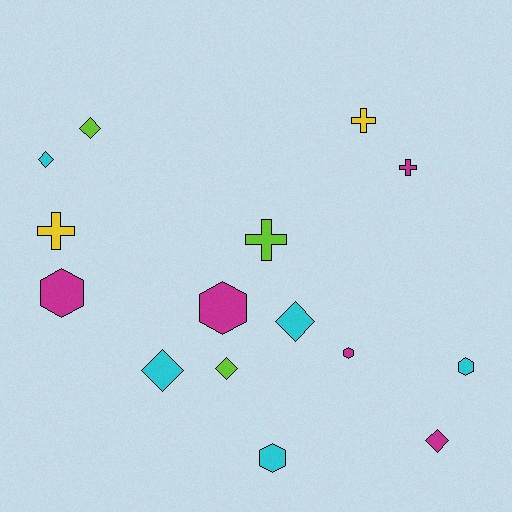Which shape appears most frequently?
Diamond, with 6 objects.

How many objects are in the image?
There are 15 objects.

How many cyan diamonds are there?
There are 3 cyan diamonds.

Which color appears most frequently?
Cyan, with 5 objects.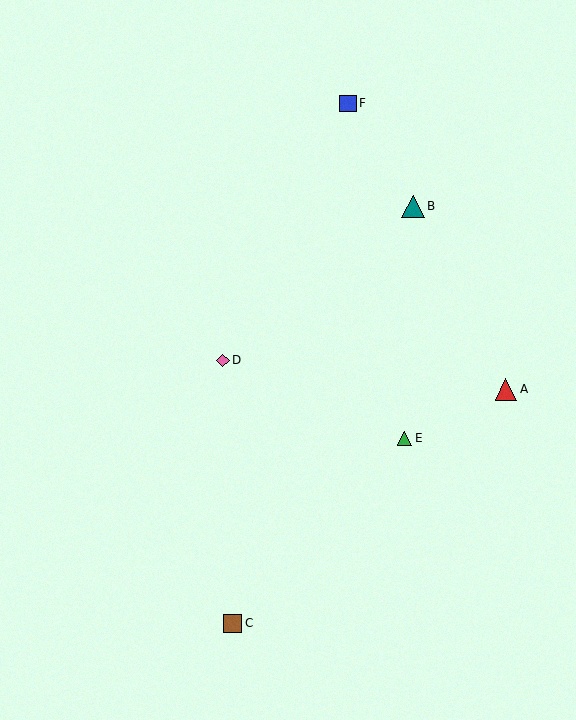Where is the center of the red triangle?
The center of the red triangle is at (506, 389).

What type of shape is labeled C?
Shape C is a brown square.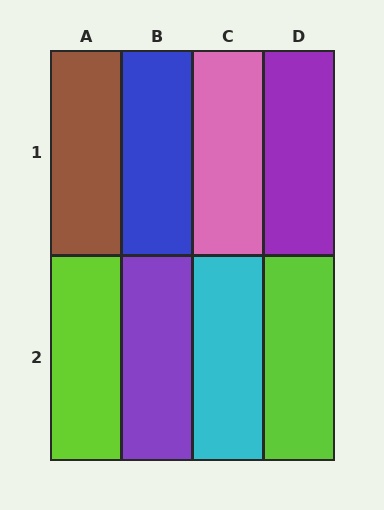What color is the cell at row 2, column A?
Lime.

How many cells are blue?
1 cell is blue.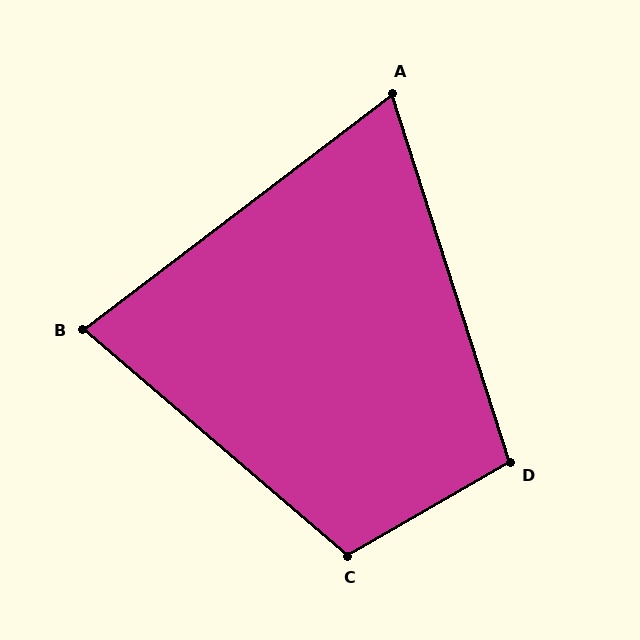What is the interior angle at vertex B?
Approximately 78 degrees (acute).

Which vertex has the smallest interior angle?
A, at approximately 70 degrees.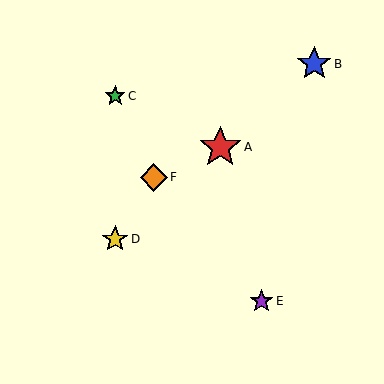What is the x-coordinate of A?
Object A is at x≈220.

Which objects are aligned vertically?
Objects C, D are aligned vertically.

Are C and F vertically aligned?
No, C is at x≈115 and F is at x≈154.